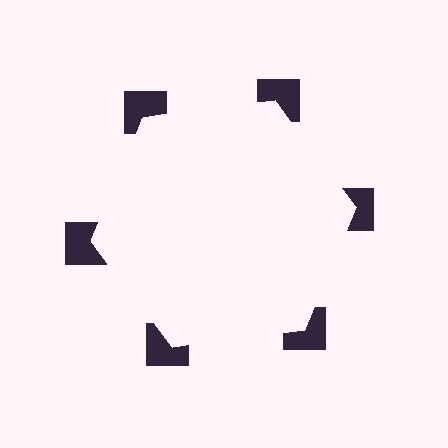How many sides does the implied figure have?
6 sides.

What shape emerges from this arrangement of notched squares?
An illusory hexagon — its edges are inferred from the aligned wedge cuts in the notched squares, not physically drawn.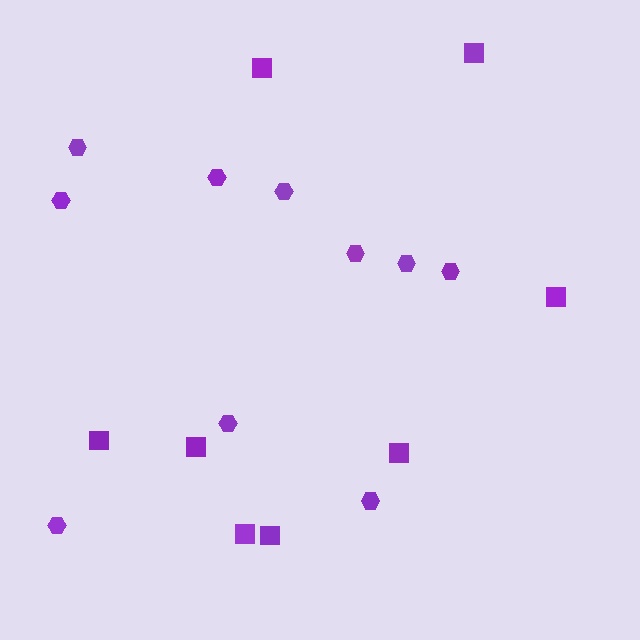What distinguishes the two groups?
There are 2 groups: one group of hexagons (10) and one group of squares (8).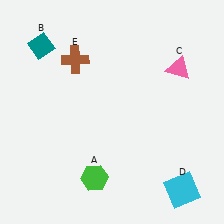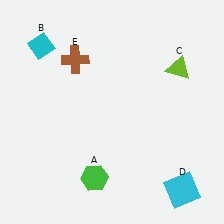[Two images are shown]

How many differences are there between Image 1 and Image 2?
There are 2 differences between the two images.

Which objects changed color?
B changed from teal to cyan. C changed from pink to lime.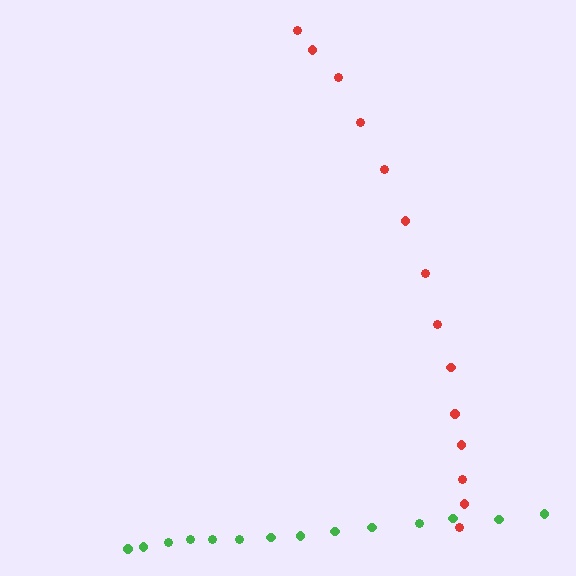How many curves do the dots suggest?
There are 2 distinct paths.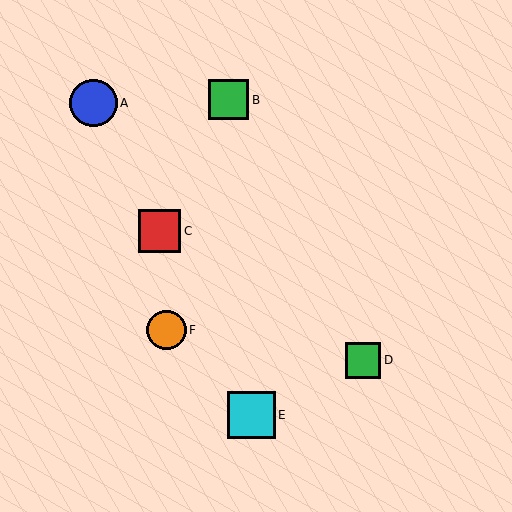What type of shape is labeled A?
Shape A is a blue circle.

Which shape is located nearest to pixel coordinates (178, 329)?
The orange circle (labeled F) at (167, 330) is nearest to that location.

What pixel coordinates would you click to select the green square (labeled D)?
Click at (363, 360) to select the green square D.